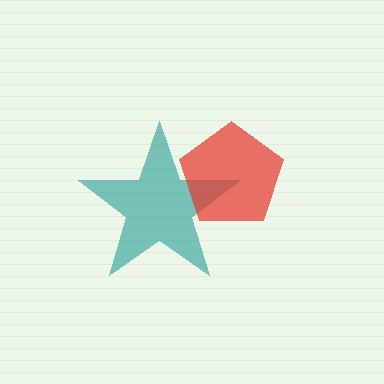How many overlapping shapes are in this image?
There are 2 overlapping shapes in the image.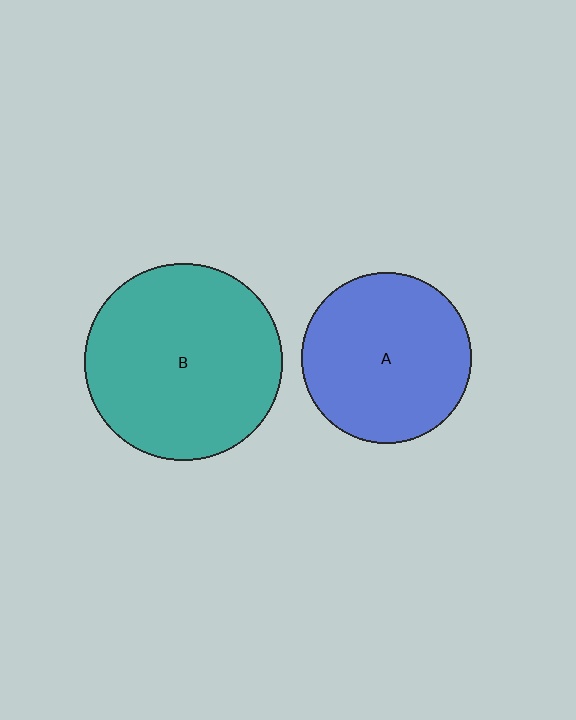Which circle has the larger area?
Circle B (teal).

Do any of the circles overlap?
No, none of the circles overlap.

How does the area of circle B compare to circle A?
Approximately 1.3 times.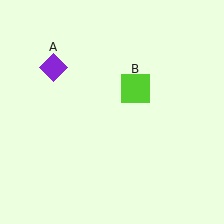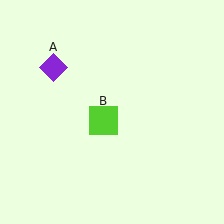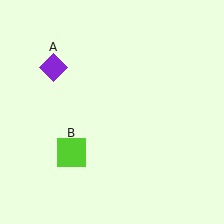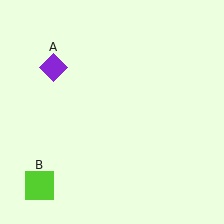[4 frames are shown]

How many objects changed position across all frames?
1 object changed position: lime square (object B).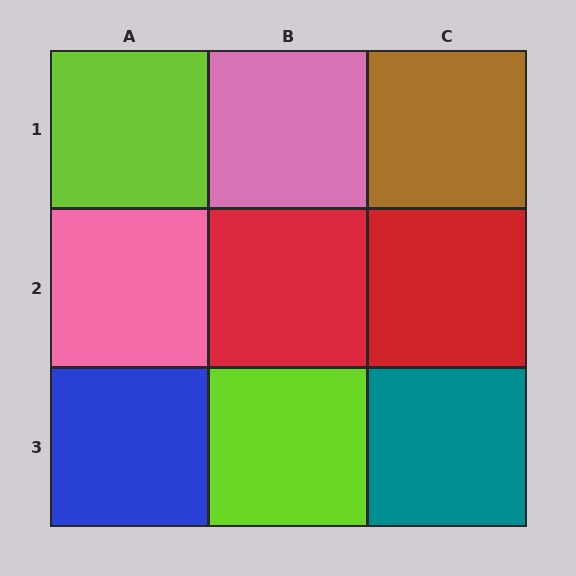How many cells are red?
2 cells are red.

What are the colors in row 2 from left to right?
Pink, red, red.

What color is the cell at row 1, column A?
Lime.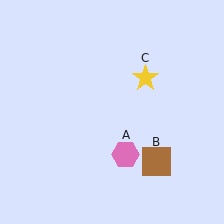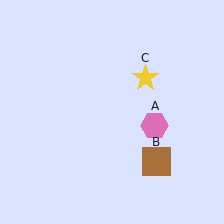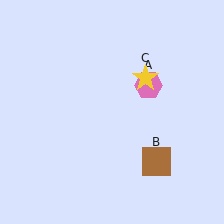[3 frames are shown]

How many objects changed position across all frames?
1 object changed position: pink hexagon (object A).